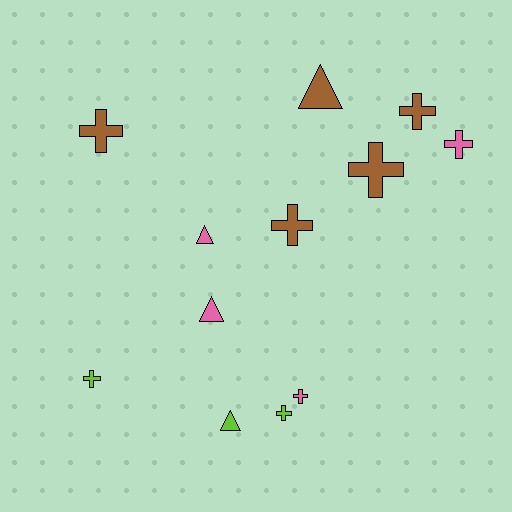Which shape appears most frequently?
Cross, with 8 objects.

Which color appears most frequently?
Brown, with 5 objects.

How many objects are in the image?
There are 12 objects.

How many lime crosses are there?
There are 2 lime crosses.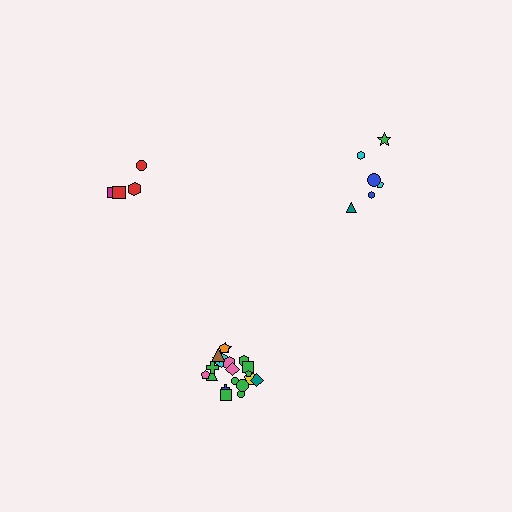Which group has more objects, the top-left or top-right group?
The top-right group.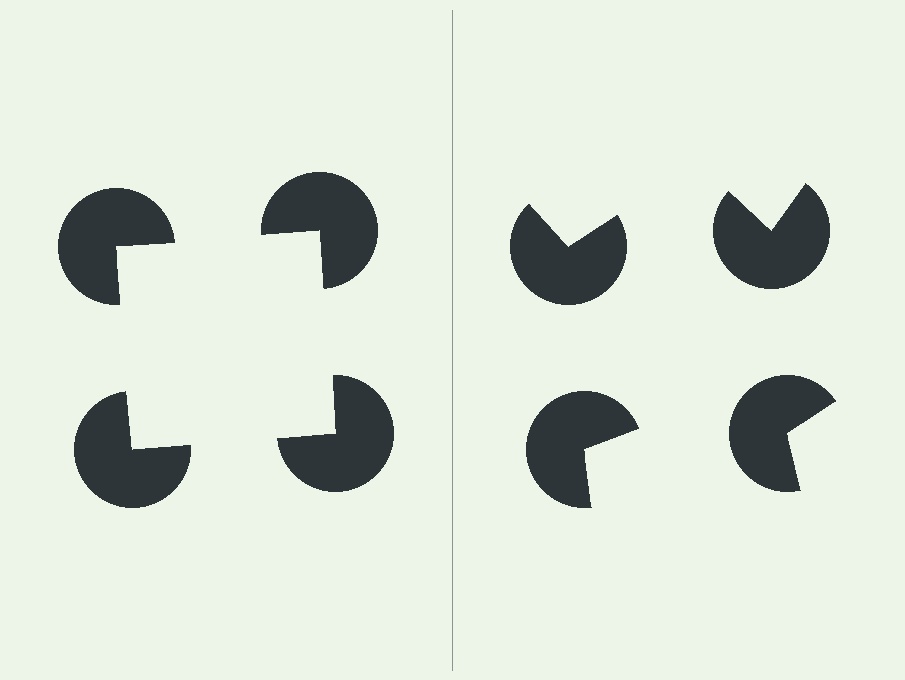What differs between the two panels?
The pac-man discs are positioned identically on both sides; only the wedge orientations differ. On the left they align to a square; on the right they are misaligned.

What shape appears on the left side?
An illusory square.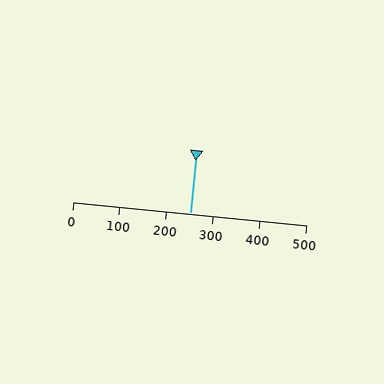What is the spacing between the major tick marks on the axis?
The major ticks are spaced 100 apart.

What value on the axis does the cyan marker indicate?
The marker indicates approximately 250.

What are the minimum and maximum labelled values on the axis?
The axis runs from 0 to 500.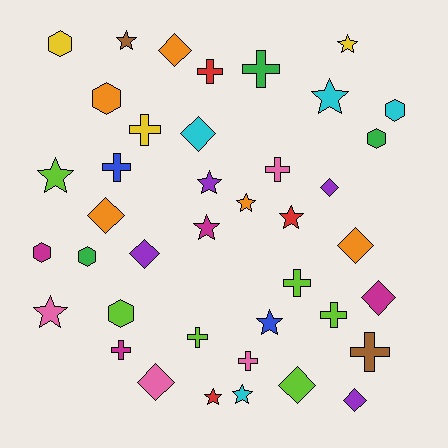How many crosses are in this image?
There are 11 crosses.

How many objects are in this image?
There are 40 objects.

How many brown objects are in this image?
There are 2 brown objects.